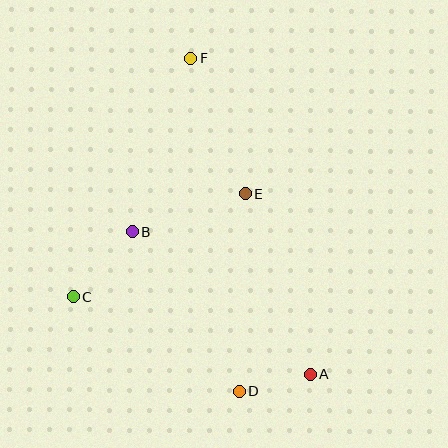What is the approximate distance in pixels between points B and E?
The distance between B and E is approximately 119 pixels.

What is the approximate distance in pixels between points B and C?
The distance between B and C is approximately 88 pixels.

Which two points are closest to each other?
Points A and D are closest to each other.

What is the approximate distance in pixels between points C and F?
The distance between C and F is approximately 266 pixels.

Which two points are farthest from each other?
Points A and F are farthest from each other.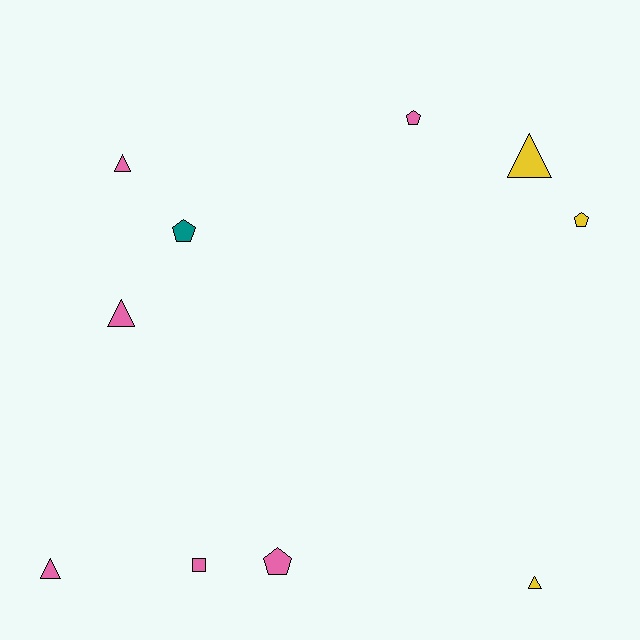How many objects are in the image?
There are 10 objects.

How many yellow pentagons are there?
There is 1 yellow pentagon.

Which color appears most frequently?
Pink, with 6 objects.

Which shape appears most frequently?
Triangle, with 5 objects.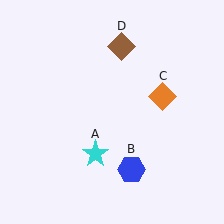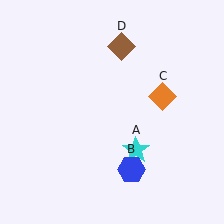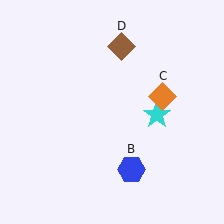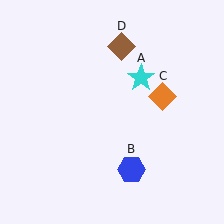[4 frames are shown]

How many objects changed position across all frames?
1 object changed position: cyan star (object A).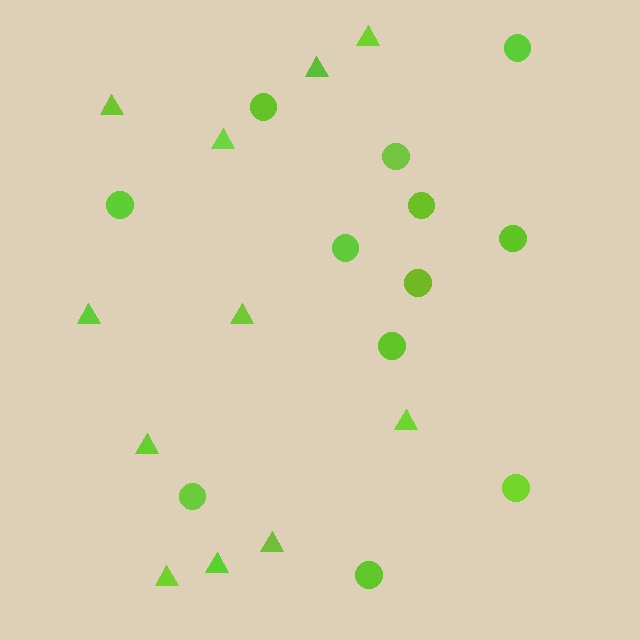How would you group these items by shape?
There are 2 groups: one group of circles (12) and one group of triangles (11).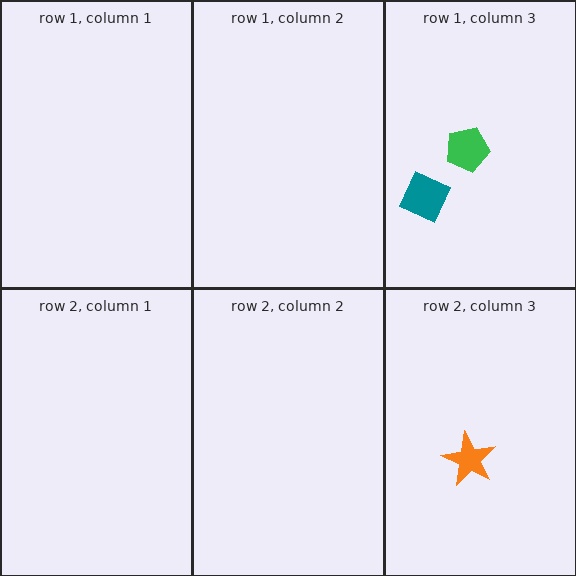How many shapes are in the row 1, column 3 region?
2.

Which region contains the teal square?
The row 1, column 3 region.